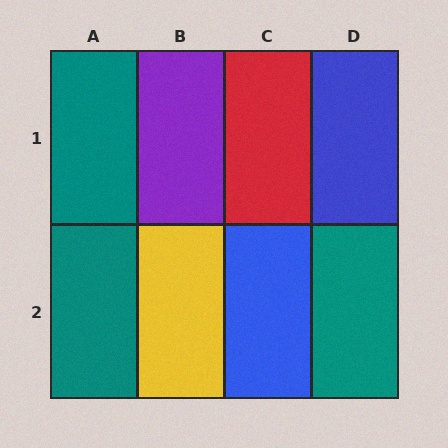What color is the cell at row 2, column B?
Yellow.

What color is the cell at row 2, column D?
Teal.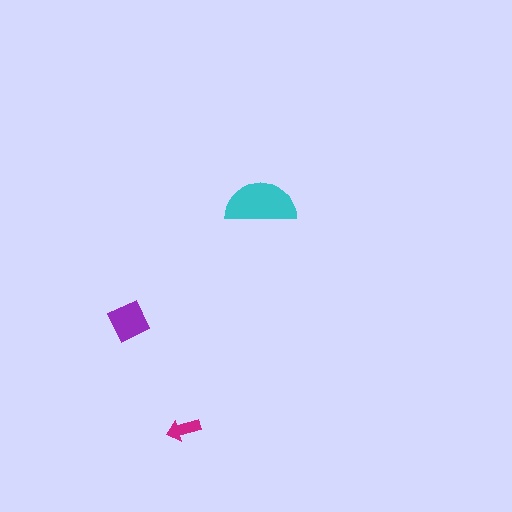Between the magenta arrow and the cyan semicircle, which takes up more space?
The cyan semicircle.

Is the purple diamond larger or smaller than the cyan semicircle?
Smaller.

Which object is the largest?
The cyan semicircle.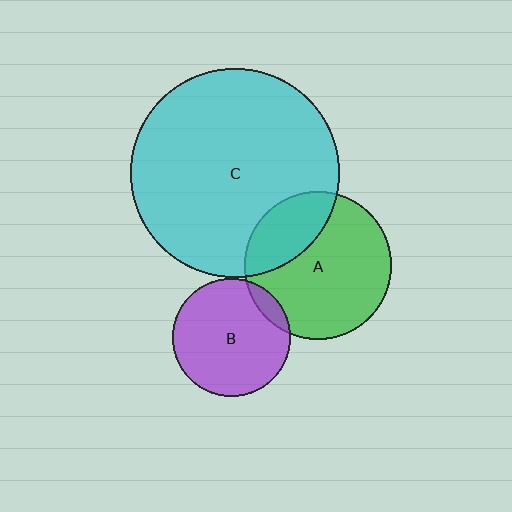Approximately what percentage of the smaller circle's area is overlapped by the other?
Approximately 25%.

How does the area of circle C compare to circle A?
Approximately 2.0 times.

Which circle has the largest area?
Circle C (cyan).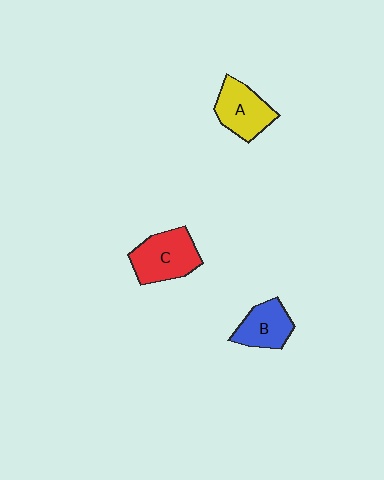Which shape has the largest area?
Shape C (red).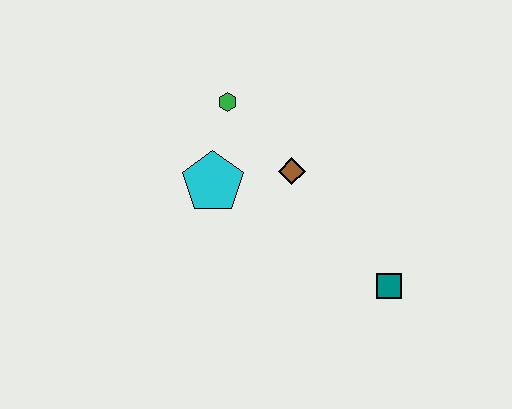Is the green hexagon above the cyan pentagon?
Yes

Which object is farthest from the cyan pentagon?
The teal square is farthest from the cyan pentagon.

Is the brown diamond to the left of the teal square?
Yes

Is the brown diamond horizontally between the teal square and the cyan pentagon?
Yes